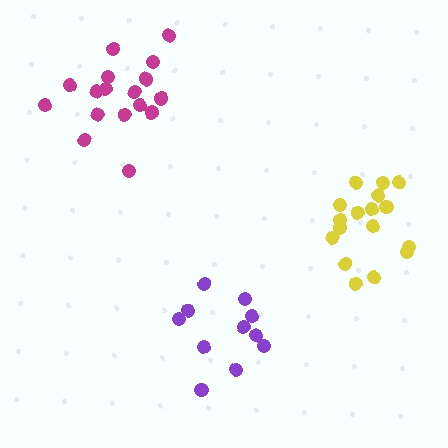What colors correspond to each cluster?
The clusters are colored: purple, yellow, magenta.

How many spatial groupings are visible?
There are 3 spatial groupings.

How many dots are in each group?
Group 1: 11 dots, Group 2: 17 dots, Group 3: 17 dots (45 total).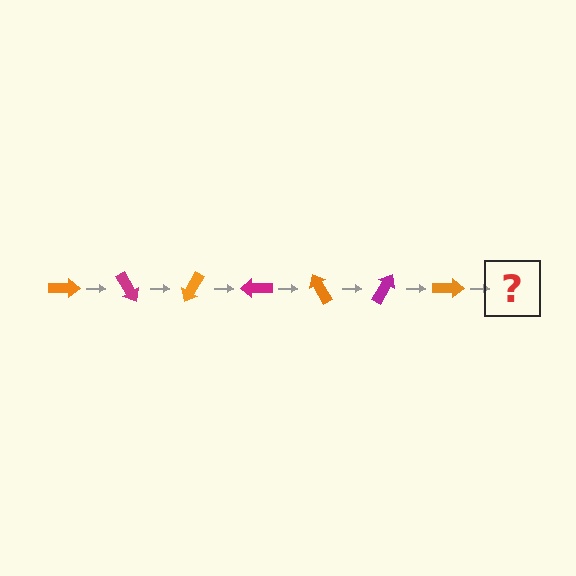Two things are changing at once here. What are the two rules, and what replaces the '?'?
The two rules are that it rotates 60 degrees each step and the color cycles through orange and magenta. The '?' should be a magenta arrow, rotated 420 degrees from the start.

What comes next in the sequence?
The next element should be a magenta arrow, rotated 420 degrees from the start.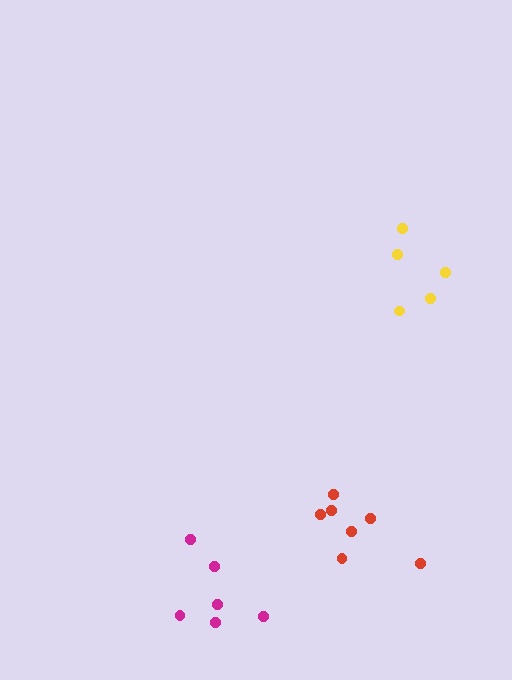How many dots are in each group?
Group 1: 6 dots, Group 2: 7 dots, Group 3: 5 dots (18 total).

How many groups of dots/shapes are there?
There are 3 groups.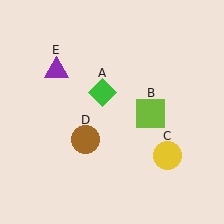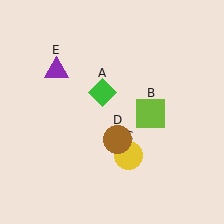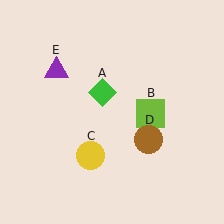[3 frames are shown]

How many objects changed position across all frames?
2 objects changed position: yellow circle (object C), brown circle (object D).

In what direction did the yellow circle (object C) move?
The yellow circle (object C) moved left.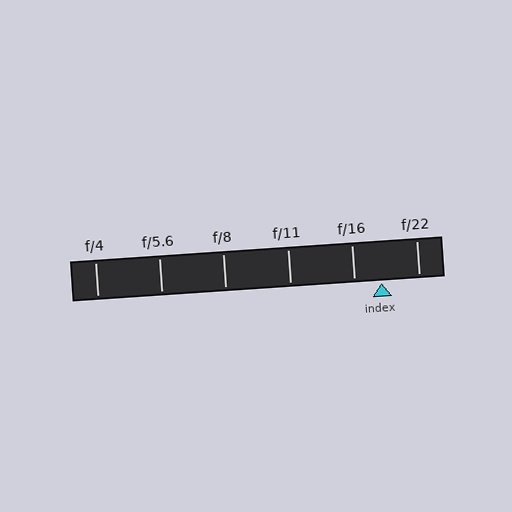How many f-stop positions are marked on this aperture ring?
There are 6 f-stop positions marked.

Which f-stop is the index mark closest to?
The index mark is closest to f/16.